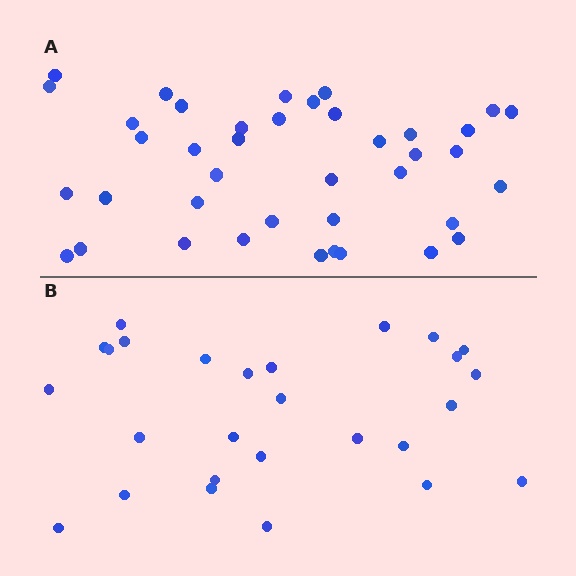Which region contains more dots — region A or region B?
Region A (the top region) has more dots.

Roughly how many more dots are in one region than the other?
Region A has approximately 15 more dots than region B.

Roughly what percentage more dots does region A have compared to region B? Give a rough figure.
About 50% more.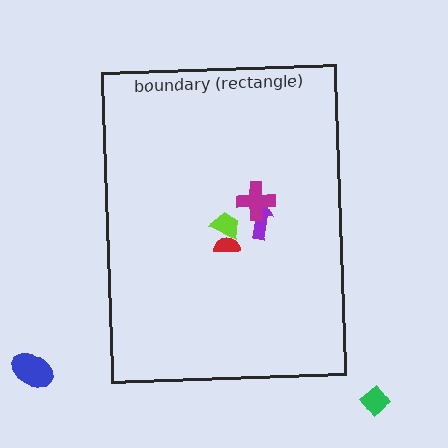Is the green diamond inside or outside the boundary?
Outside.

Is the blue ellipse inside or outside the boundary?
Outside.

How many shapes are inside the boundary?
4 inside, 2 outside.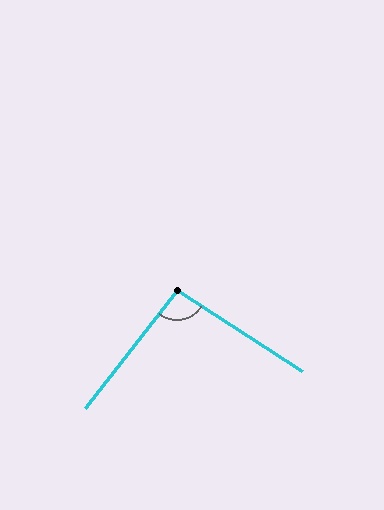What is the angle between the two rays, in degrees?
Approximately 95 degrees.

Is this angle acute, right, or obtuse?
It is obtuse.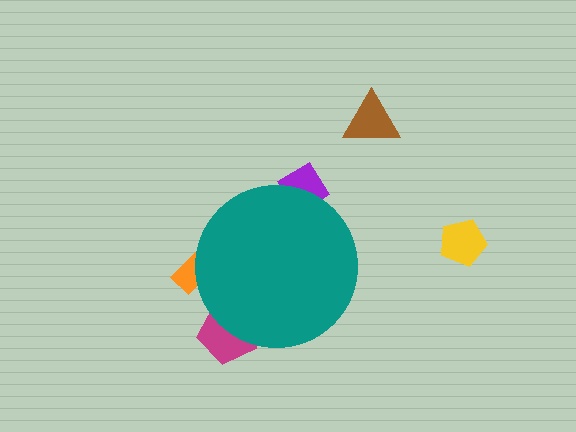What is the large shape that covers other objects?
A teal circle.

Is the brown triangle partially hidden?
No, the brown triangle is fully visible.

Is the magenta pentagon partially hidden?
Yes, the magenta pentagon is partially hidden behind the teal circle.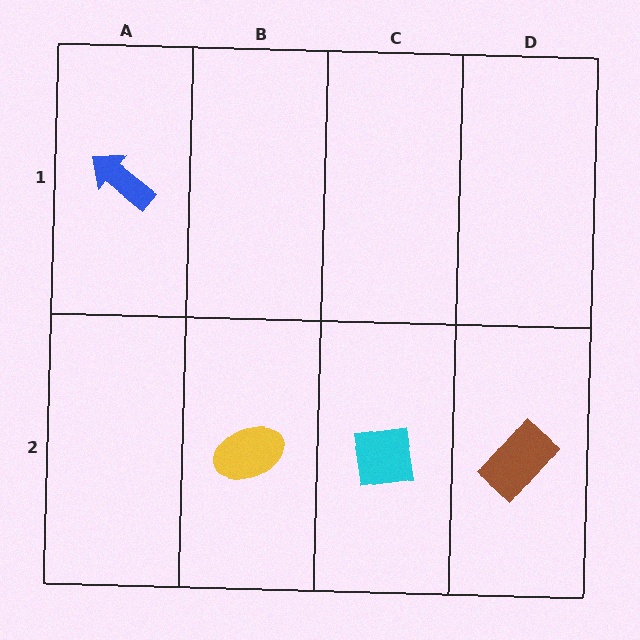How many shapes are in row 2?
3 shapes.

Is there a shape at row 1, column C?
No, that cell is empty.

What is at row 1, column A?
A blue arrow.